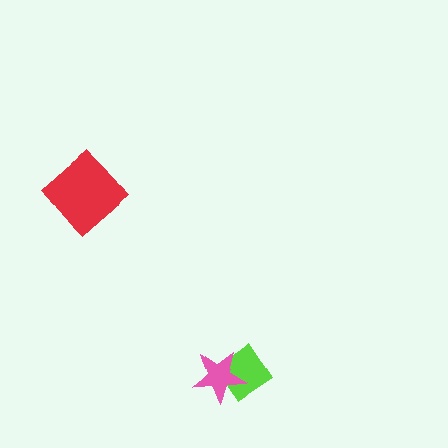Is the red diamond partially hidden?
No, no other shape covers it.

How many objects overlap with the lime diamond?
1 object overlaps with the lime diamond.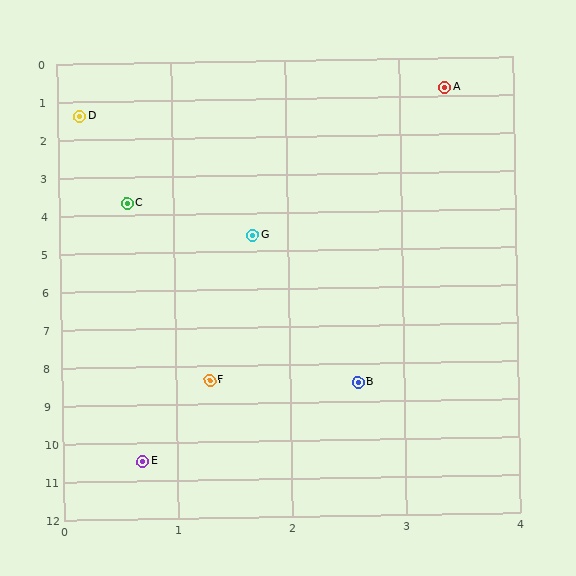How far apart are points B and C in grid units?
Points B and C are about 5.2 grid units apart.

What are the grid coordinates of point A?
Point A is at approximately (3.4, 0.8).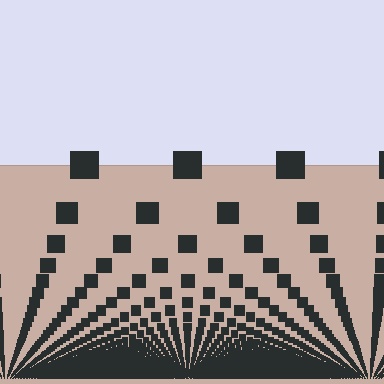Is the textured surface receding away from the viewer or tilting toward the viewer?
The surface appears to tilt toward the viewer. Texture elements get larger and sparser toward the top.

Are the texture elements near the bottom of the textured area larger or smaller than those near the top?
Smaller. The gradient is inverted — elements near the bottom are smaller and denser.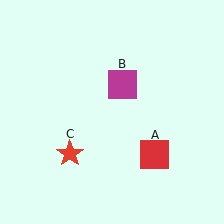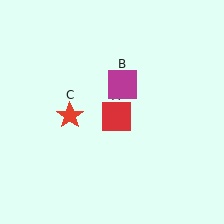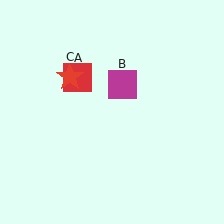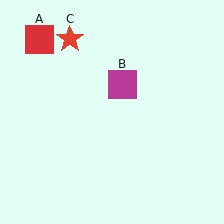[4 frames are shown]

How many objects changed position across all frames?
2 objects changed position: red square (object A), red star (object C).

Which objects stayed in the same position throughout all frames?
Magenta square (object B) remained stationary.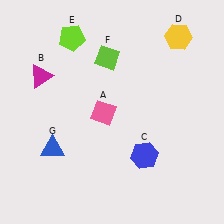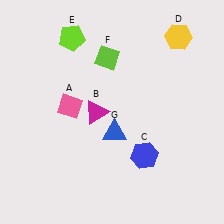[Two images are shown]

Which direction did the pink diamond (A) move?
The pink diamond (A) moved left.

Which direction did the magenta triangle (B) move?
The magenta triangle (B) moved right.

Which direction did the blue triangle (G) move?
The blue triangle (G) moved right.